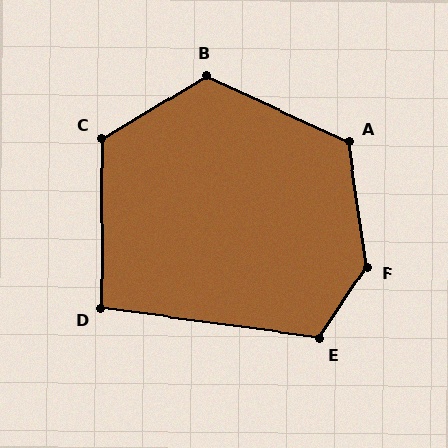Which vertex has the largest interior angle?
F, at approximately 138 degrees.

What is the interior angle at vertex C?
Approximately 121 degrees (obtuse).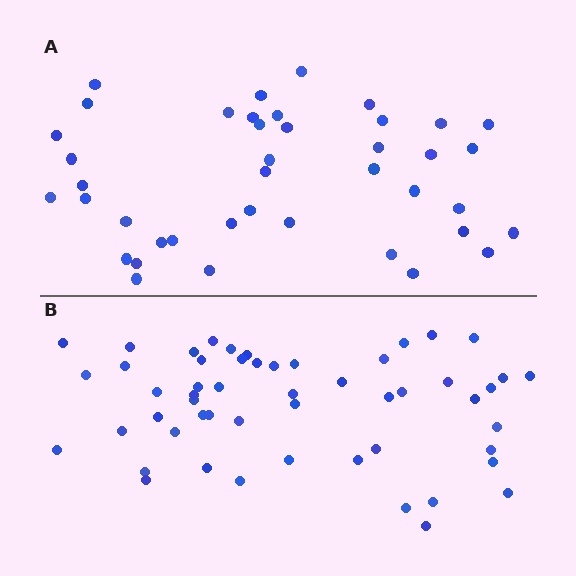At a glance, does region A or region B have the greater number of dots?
Region B (the bottom region) has more dots.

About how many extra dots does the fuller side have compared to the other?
Region B has roughly 12 or so more dots than region A.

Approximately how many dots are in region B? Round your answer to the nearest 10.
About 50 dots. (The exact count is 53, which rounds to 50.)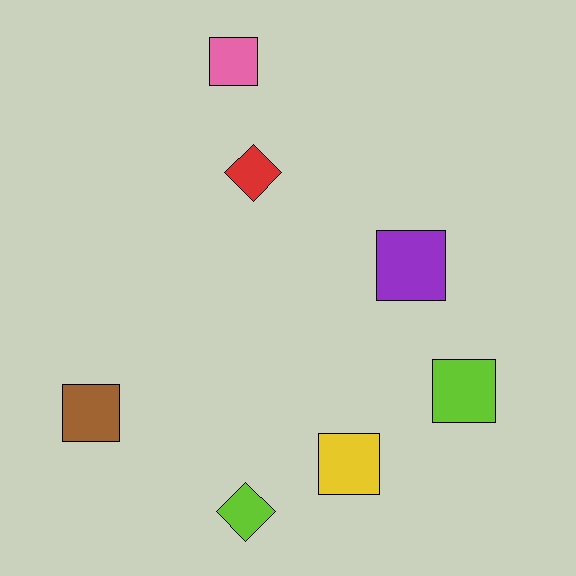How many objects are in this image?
There are 7 objects.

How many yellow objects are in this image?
There is 1 yellow object.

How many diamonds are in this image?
There are 2 diamonds.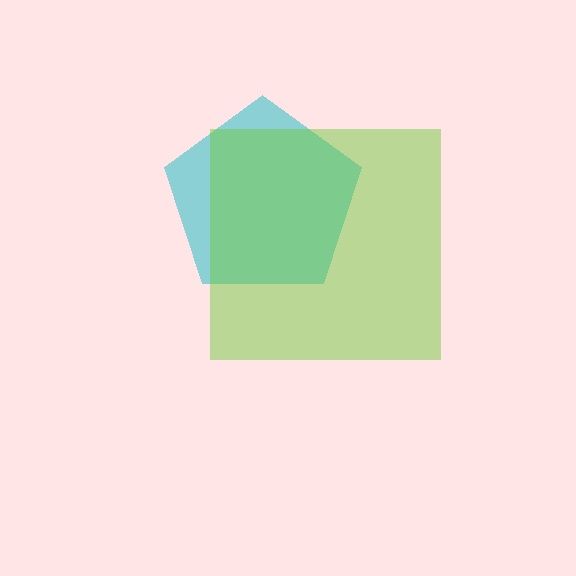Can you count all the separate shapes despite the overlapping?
Yes, there are 2 separate shapes.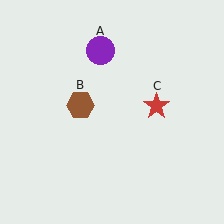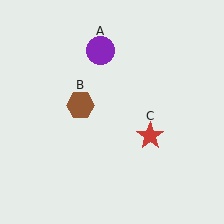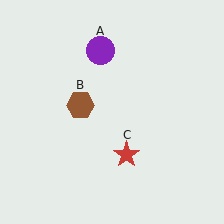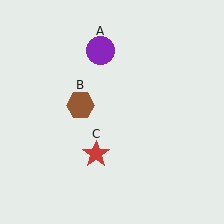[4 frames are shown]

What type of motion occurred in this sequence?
The red star (object C) rotated clockwise around the center of the scene.